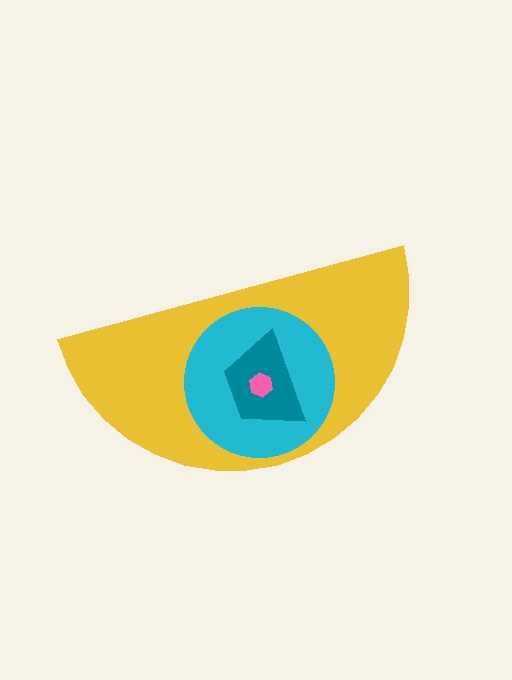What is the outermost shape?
The yellow semicircle.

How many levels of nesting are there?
4.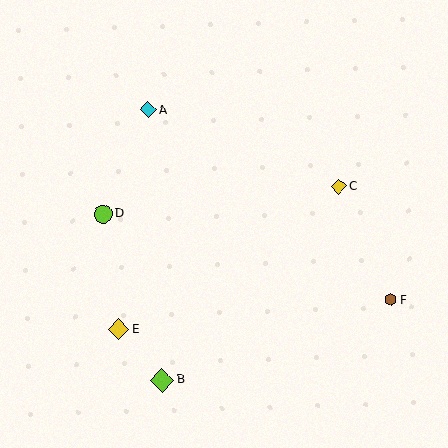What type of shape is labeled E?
Shape E is a yellow diamond.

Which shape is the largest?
The lime diamond (labeled B) is the largest.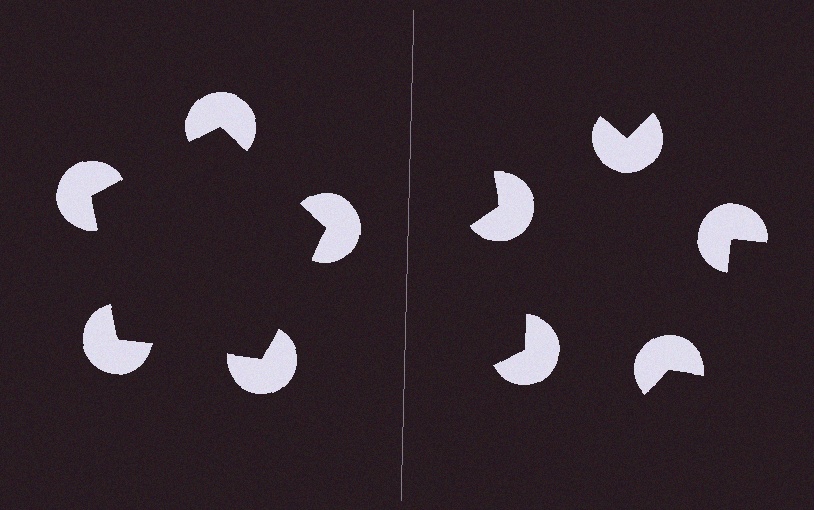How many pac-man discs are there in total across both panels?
10 — 5 on each side.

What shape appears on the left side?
An illusory pentagon.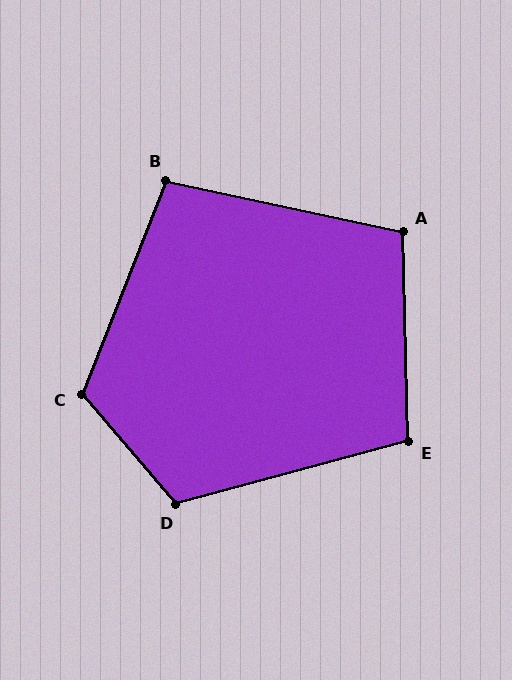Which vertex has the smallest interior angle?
B, at approximately 99 degrees.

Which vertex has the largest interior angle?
C, at approximately 118 degrees.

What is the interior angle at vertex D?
Approximately 115 degrees (obtuse).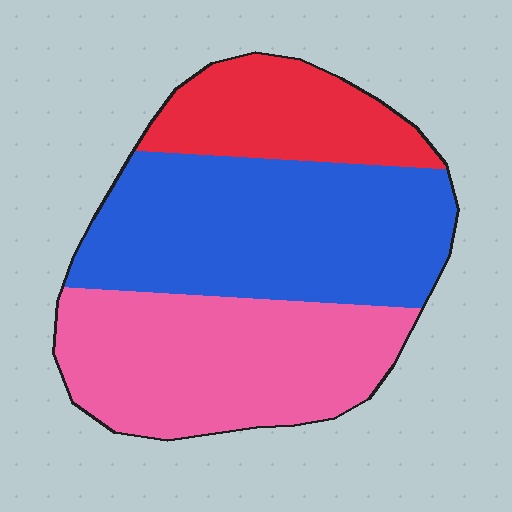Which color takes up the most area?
Blue, at roughly 45%.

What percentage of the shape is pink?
Pink takes up about three eighths (3/8) of the shape.